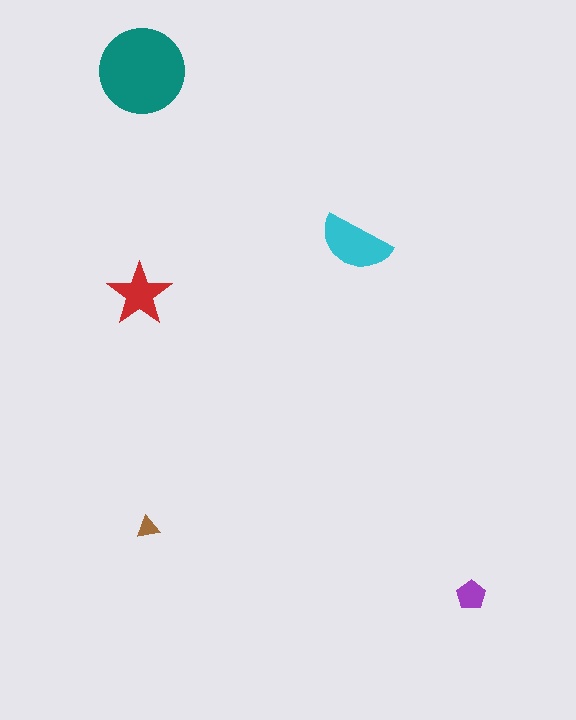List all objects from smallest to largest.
The brown triangle, the purple pentagon, the red star, the cyan semicircle, the teal circle.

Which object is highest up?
The teal circle is topmost.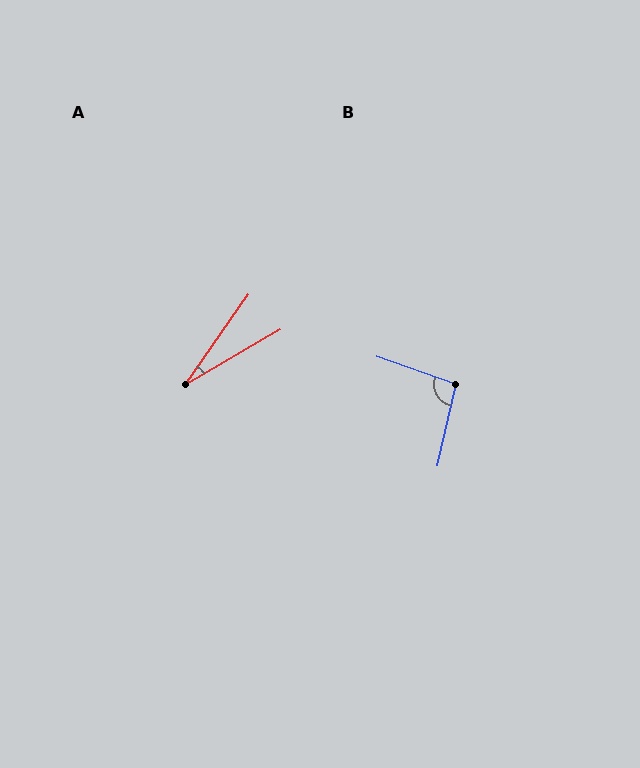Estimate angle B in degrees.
Approximately 96 degrees.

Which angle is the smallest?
A, at approximately 25 degrees.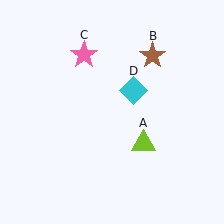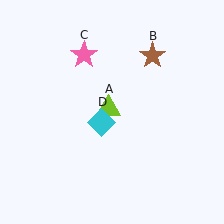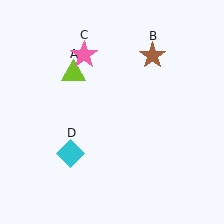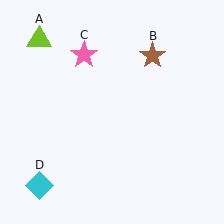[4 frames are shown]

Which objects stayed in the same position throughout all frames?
Brown star (object B) and pink star (object C) remained stationary.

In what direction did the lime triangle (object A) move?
The lime triangle (object A) moved up and to the left.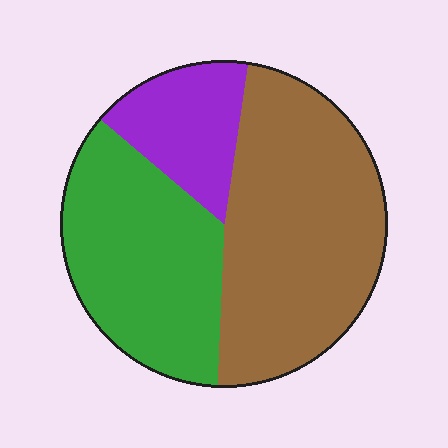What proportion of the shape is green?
Green covers around 35% of the shape.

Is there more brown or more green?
Brown.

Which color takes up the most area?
Brown, at roughly 50%.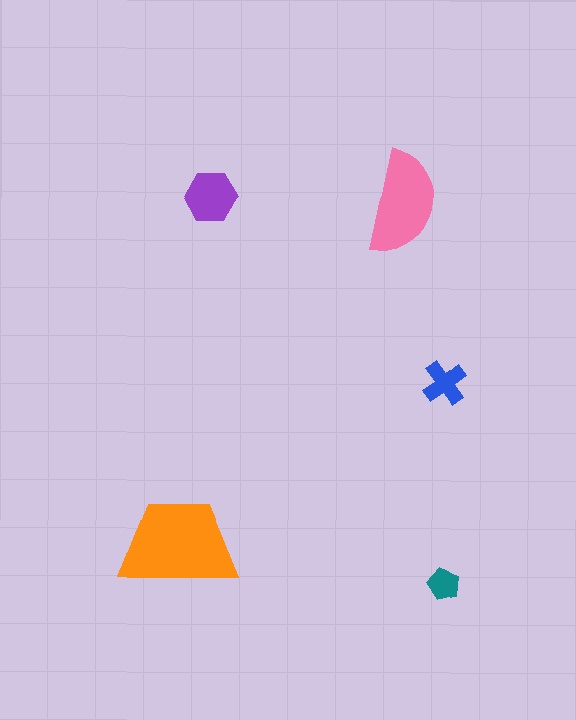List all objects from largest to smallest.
The orange trapezoid, the pink semicircle, the purple hexagon, the blue cross, the teal pentagon.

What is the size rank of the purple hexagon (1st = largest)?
3rd.